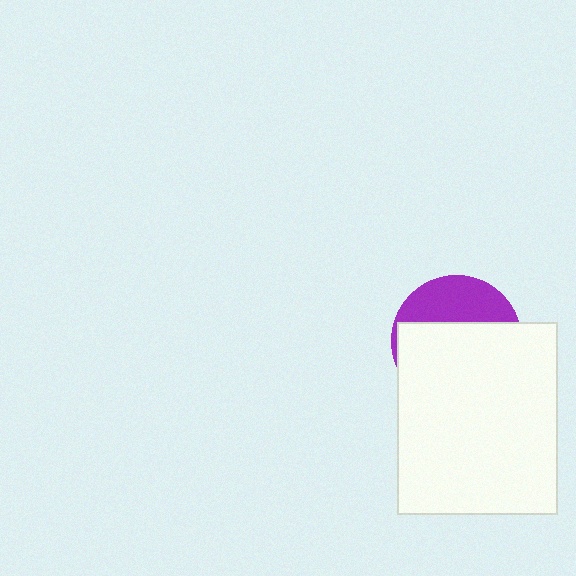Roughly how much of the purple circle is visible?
A small part of it is visible (roughly 33%).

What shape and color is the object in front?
The object in front is a white rectangle.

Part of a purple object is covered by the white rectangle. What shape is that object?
It is a circle.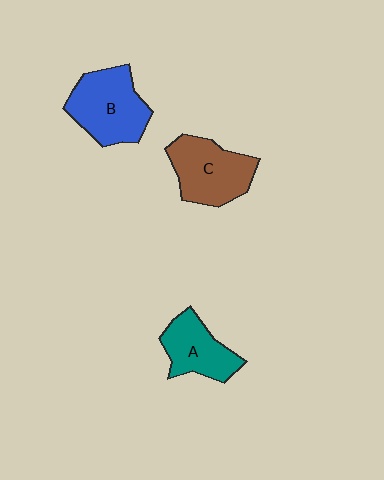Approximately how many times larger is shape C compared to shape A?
Approximately 1.3 times.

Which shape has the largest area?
Shape B (blue).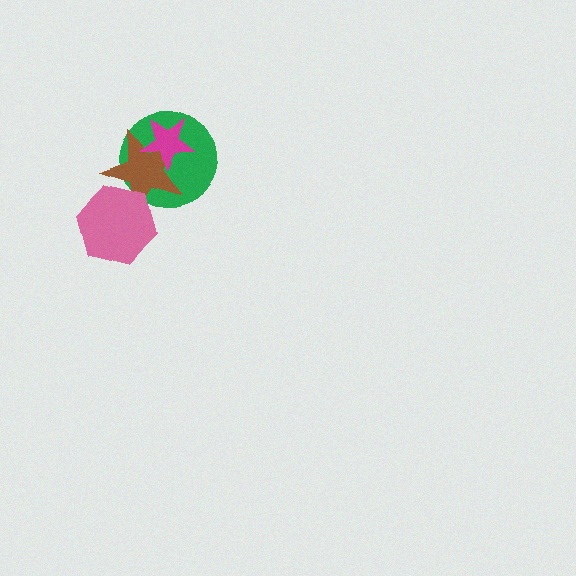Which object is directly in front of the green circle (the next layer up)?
The brown star is directly in front of the green circle.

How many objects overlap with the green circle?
2 objects overlap with the green circle.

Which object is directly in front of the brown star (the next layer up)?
The pink hexagon is directly in front of the brown star.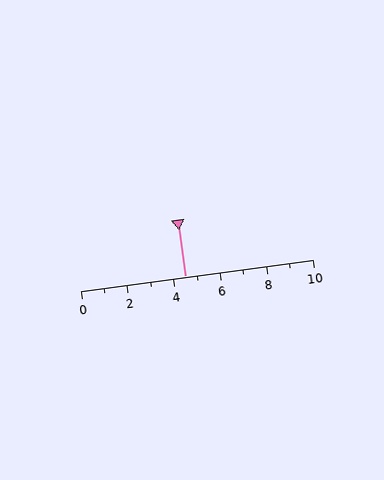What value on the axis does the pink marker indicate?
The marker indicates approximately 4.5.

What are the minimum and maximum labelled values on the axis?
The axis runs from 0 to 10.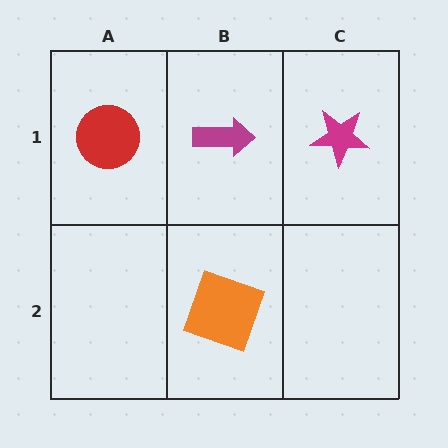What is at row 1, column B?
A magenta arrow.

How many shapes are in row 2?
1 shape.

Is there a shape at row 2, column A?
No, that cell is empty.